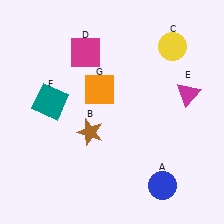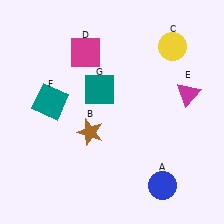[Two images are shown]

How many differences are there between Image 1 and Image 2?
There is 1 difference between the two images.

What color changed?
The square (G) changed from orange in Image 1 to teal in Image 2.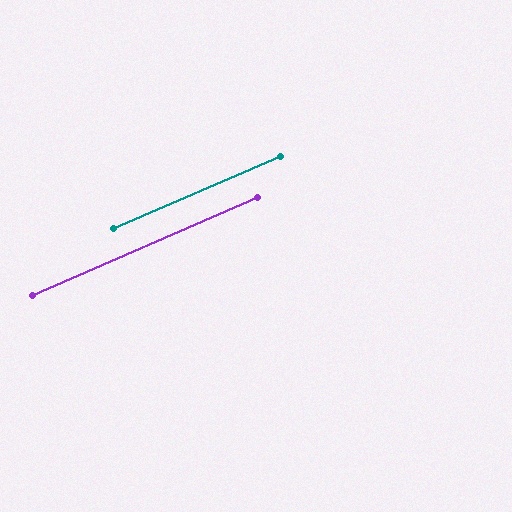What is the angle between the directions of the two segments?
Approximately 1 degree.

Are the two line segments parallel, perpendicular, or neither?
Parallel — their directions differ by only 0.5°.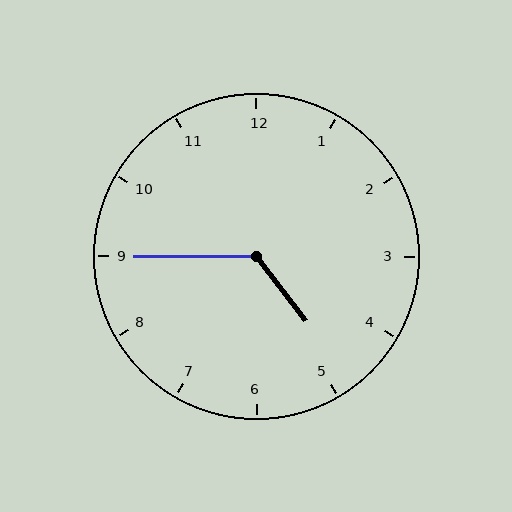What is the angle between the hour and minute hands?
Approximately 128 degrees.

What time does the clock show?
4:45.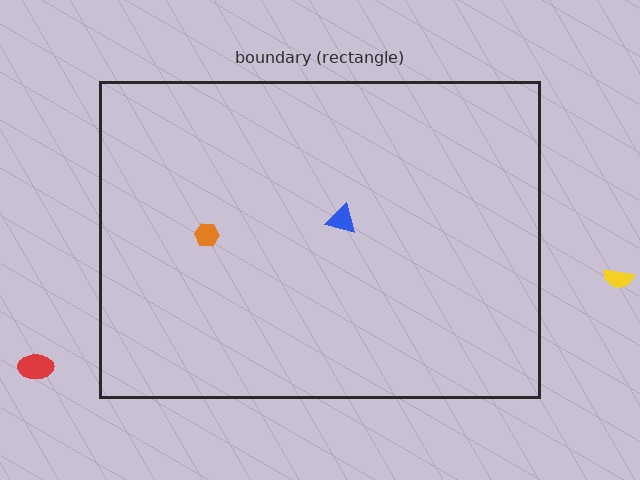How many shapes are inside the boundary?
2 inside, 2 outside.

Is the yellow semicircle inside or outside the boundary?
Outside.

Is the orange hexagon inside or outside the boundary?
Inside.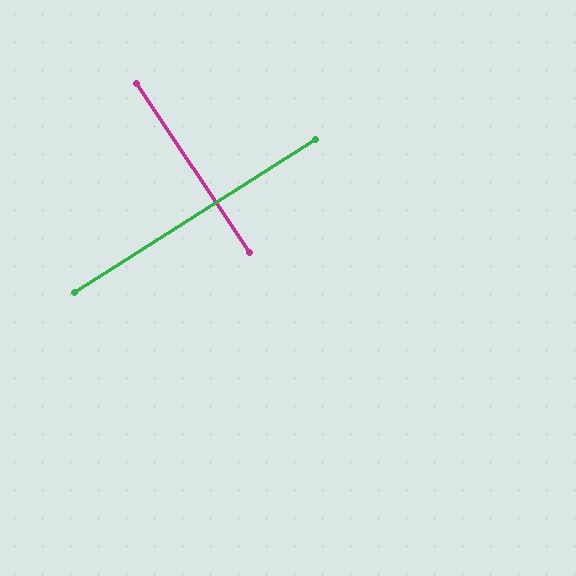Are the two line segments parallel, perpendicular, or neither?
Perpendicular — they meet at approximately 89°.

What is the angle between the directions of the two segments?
Approximately 89 degrees.